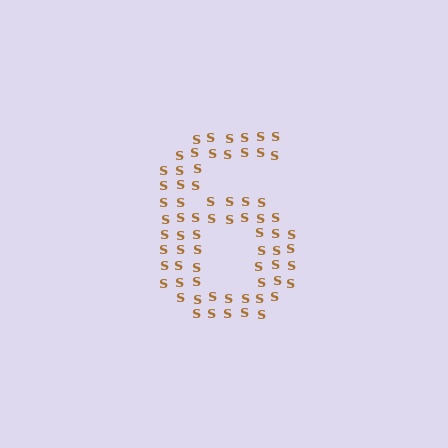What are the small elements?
The small elements are letter S's.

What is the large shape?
The large shape is the digit 6.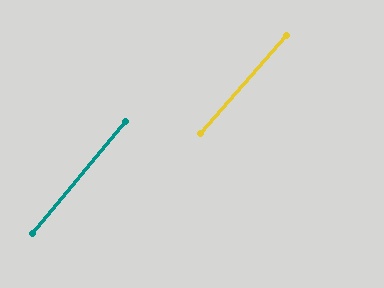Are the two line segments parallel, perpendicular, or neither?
Parallel — their directions differ by only 1.6°.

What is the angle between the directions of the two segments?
Approximately 2 degrees.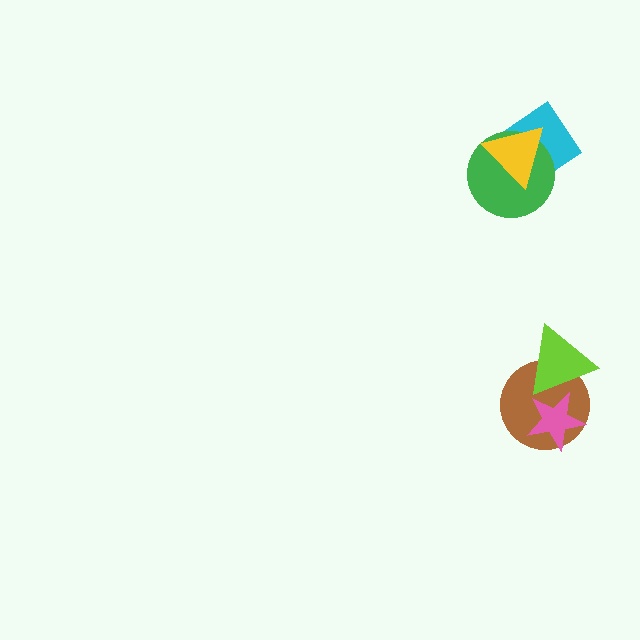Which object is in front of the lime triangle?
The pink star is in front of the lime triangle.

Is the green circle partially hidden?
Yes, it is partially covered by another shape.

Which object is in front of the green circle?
The yellow triangle is in front of the green circle.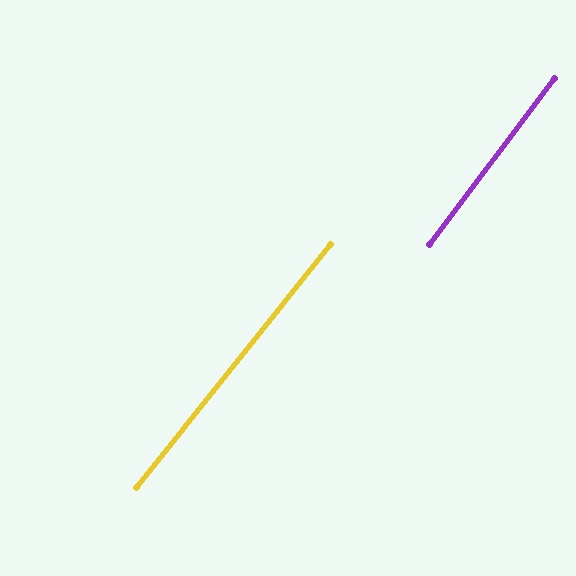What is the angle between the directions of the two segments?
Approximately 2 degrees.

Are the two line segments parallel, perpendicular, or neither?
Parallel — their directions differ by only 1.6°.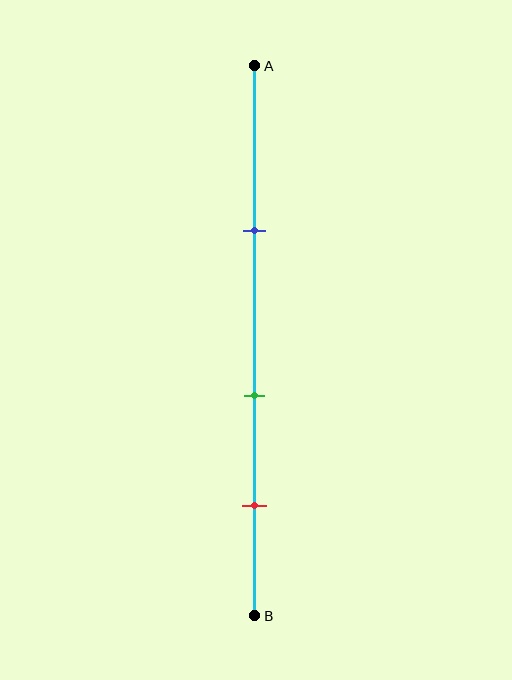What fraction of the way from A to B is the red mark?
The red mark is approximately 80% (0.8) of the way from A to B.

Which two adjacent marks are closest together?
The green and red marks are the closest adjacent pair.